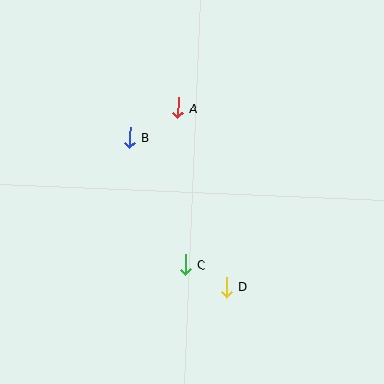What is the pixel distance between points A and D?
The distance between A and D is 185 pixels.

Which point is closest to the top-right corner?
Point A is closest to the top-right corner.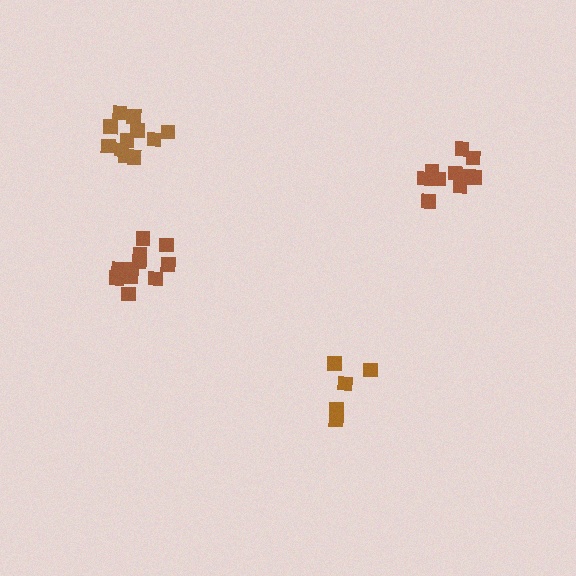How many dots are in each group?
Group 1: 11 dots, Group 2: 10 dots, Group 3: 5 dots, Group 4: 11 dots (37 total).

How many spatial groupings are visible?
There are 4 spatial groupings.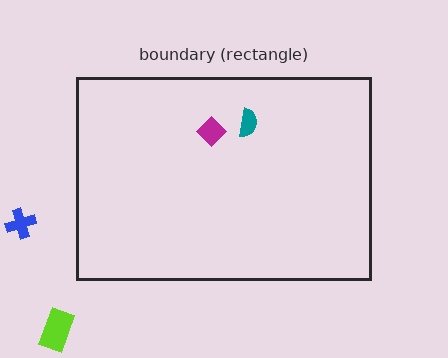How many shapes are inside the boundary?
2 inside, 2 outside.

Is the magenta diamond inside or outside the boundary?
Inside.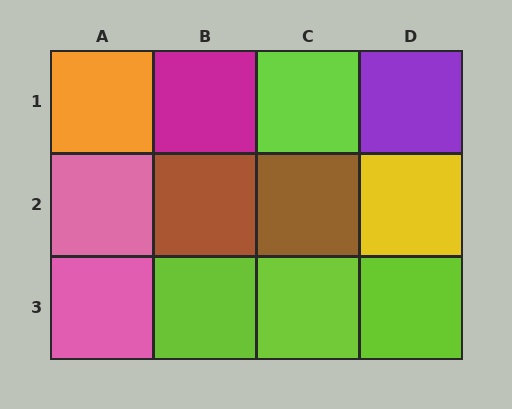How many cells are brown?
2 cells are brown.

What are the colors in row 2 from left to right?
Pink, brown, brown, yellow.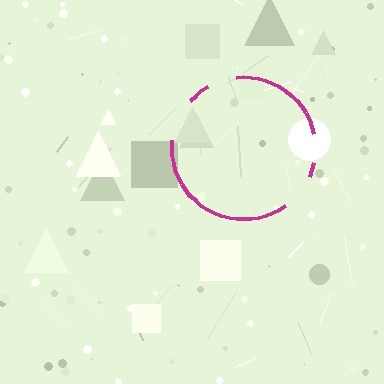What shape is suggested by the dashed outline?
The dashed outline suggests a circle.